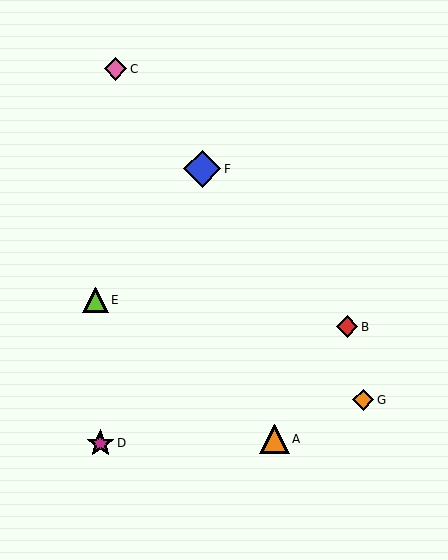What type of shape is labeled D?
Shape D is a magenta star.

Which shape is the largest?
The blue diamond (labeled F) is the largest.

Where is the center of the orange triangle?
The center of the orange triangle is at (274, 439).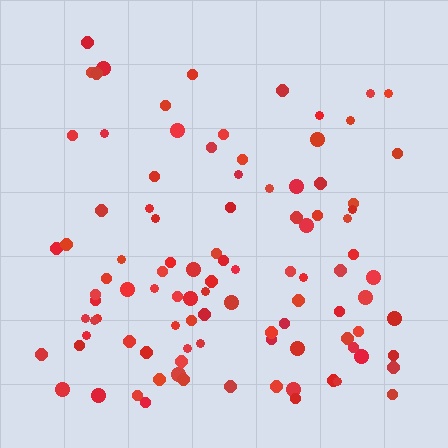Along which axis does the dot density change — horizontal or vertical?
Vertical.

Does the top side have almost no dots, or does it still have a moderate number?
Still a moderate number, just noticeably fewer than the bottom.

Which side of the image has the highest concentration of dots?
The bottom.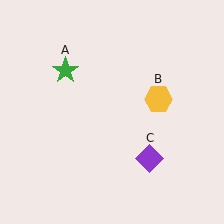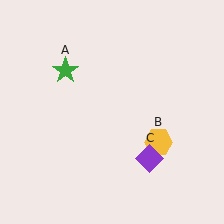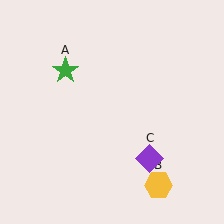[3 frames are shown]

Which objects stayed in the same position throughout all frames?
Green star (object A) and purple diamond (object C) remained stationary.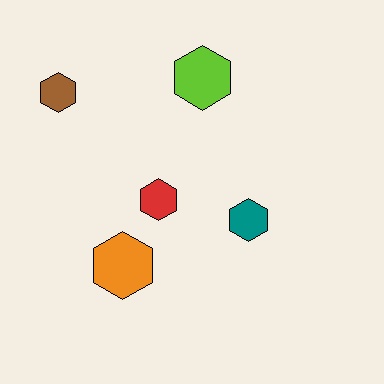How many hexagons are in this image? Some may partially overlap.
There are 5 hexagons.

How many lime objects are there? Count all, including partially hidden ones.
There is 1 lime object.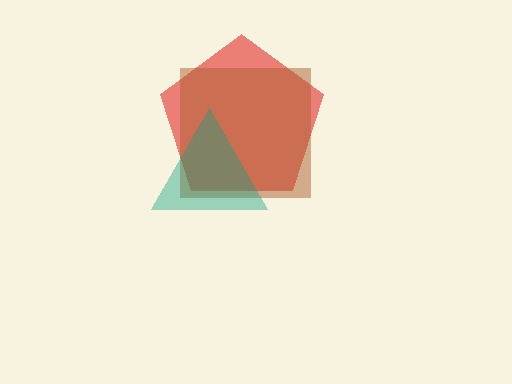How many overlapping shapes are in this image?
There are 3 overlapping shapes in the image.